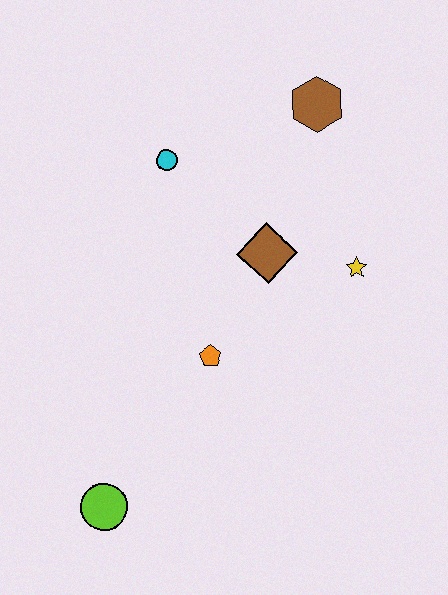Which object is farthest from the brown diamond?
The lime circle is farthest from the brown diamond.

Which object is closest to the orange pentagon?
The brown diamond is closest to the orange pentagon.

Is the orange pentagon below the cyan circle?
Yes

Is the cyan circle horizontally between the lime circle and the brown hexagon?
Yes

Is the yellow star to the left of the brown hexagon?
No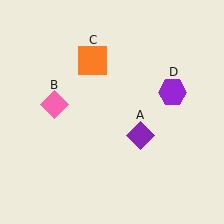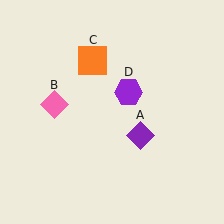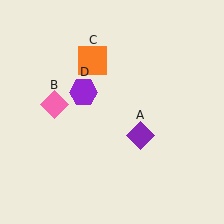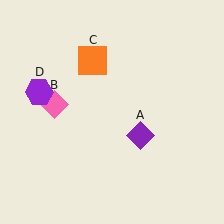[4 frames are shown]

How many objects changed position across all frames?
1 object changed position: purple hexagon (object D).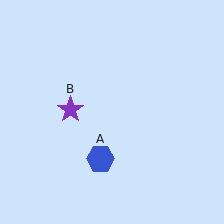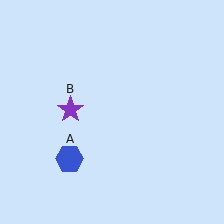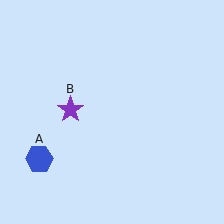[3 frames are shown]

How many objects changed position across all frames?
1 object changed position: blue hexagon (object A).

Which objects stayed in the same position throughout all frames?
Purple star (object B) remained stationary.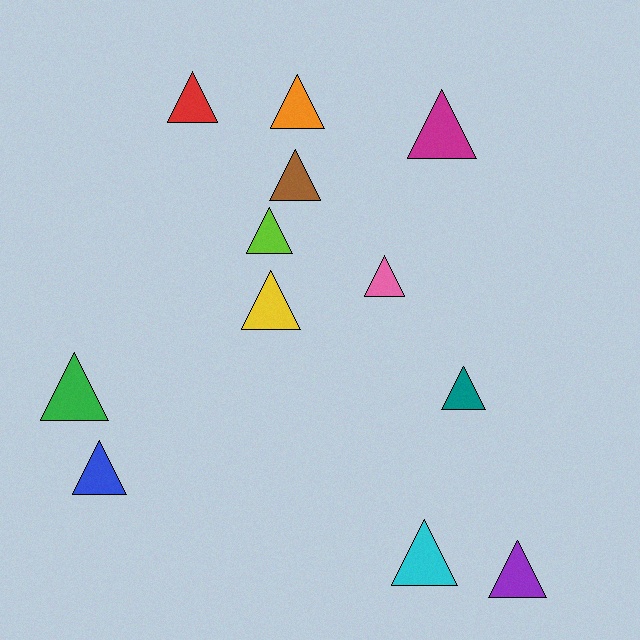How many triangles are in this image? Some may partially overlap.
There are 12 triangles.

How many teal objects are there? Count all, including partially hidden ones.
There is 1 teal object.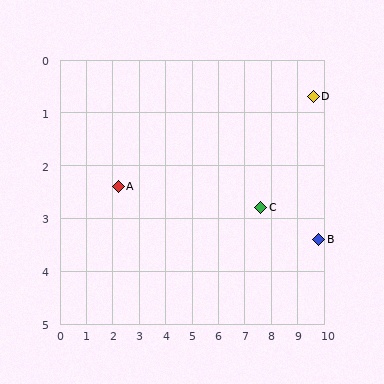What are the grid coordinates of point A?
Point A is at approximately (2.2, 2.4).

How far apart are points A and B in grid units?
Points A and B are about 7.7 grid units apart.